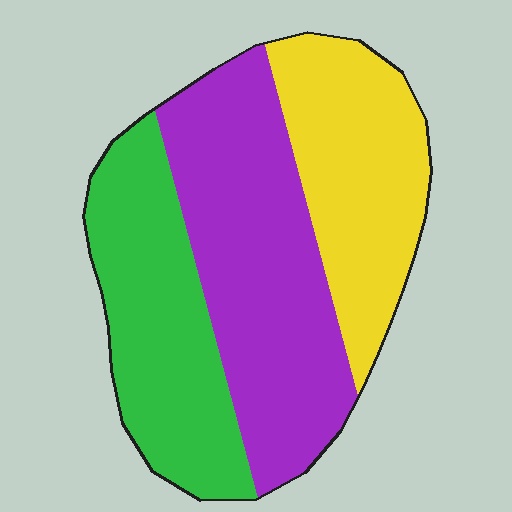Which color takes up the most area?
Purple, at roughly 40%.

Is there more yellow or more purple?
Purple.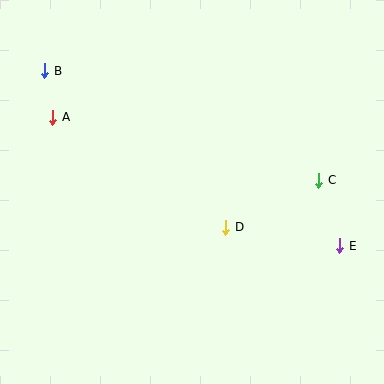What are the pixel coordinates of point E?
Point E is at (340, 246).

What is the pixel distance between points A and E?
The distance between A and E is 314 pixels.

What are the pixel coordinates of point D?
Point D is at (226, 227).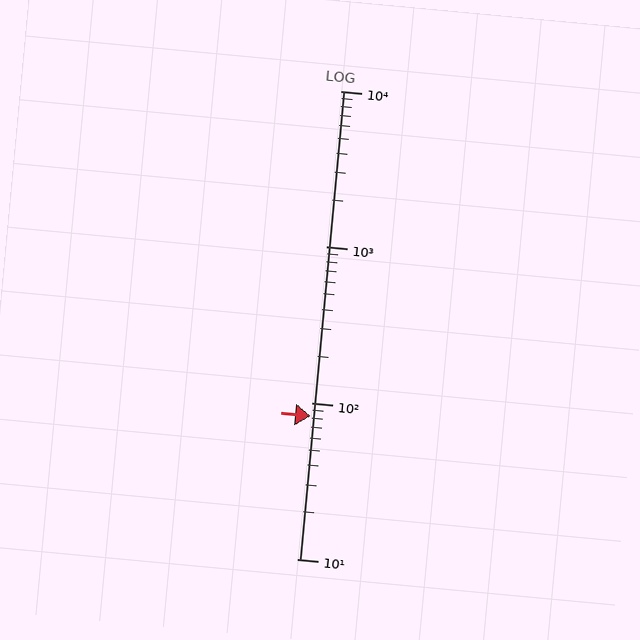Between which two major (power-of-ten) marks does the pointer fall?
The pointer is between 10 and 100.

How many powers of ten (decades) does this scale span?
The scale spans 3 decades, from 10 to 10000.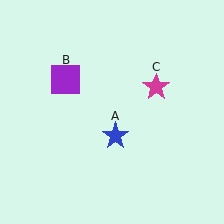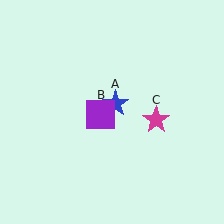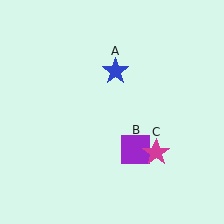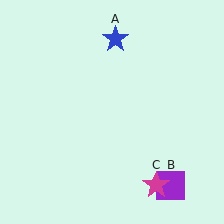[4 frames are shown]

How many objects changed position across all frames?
3 objects changed position: blue star (object A), purple square (object B), magenta star (object C).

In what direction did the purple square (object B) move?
The purple square (object B) moved down and to the right.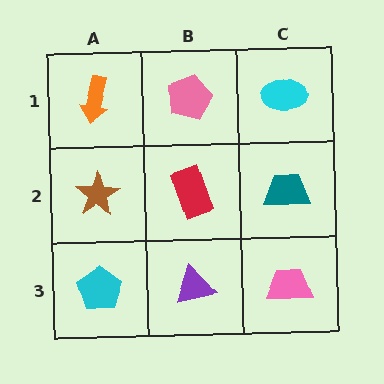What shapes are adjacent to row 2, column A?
An orange arrow (row 1, column A), a cyan pentagon (row 3, column A), a red rectangle (row 2, column B).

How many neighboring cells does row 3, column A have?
2.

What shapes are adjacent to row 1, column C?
A teal trapezoid (row 2, column C), a pink pentagon (row 1, column B).